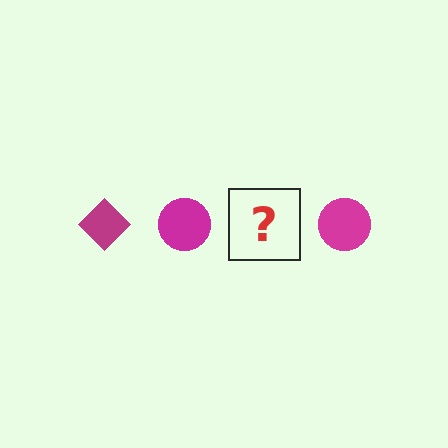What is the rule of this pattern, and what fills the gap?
The rule is that the pattern cycles through diamond, circle shapes in magenta. The gap should be filled with a magenta diamond.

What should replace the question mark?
The question mark should be replaced with a magenta diamond.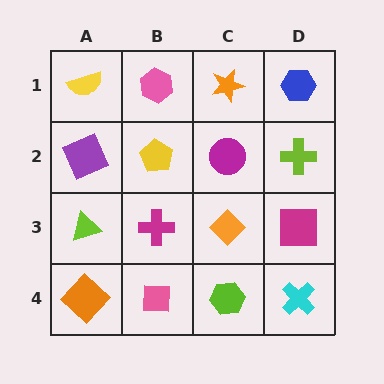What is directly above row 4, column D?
A magenta square.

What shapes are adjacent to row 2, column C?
An orange star (row 1, column C), an orange diamond (row 3, column C), a yellow pentagon (row 2, column B), a lime cross (row 2, column D).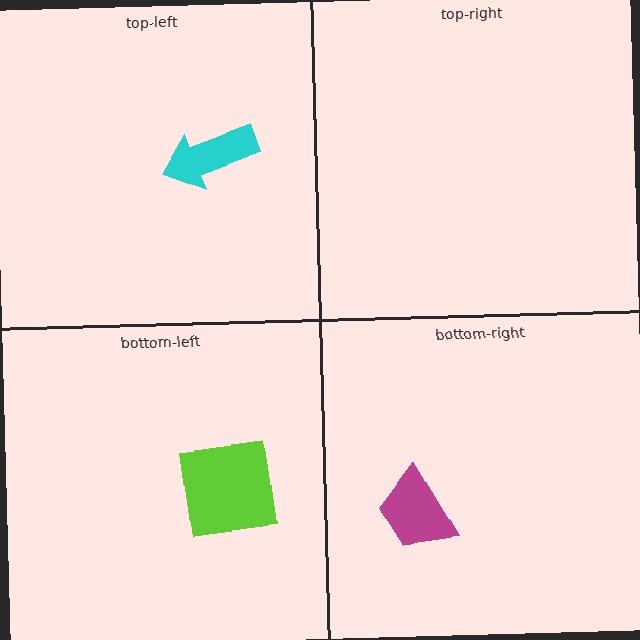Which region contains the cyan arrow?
The top-left region.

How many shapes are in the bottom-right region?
1.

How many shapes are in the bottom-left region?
1.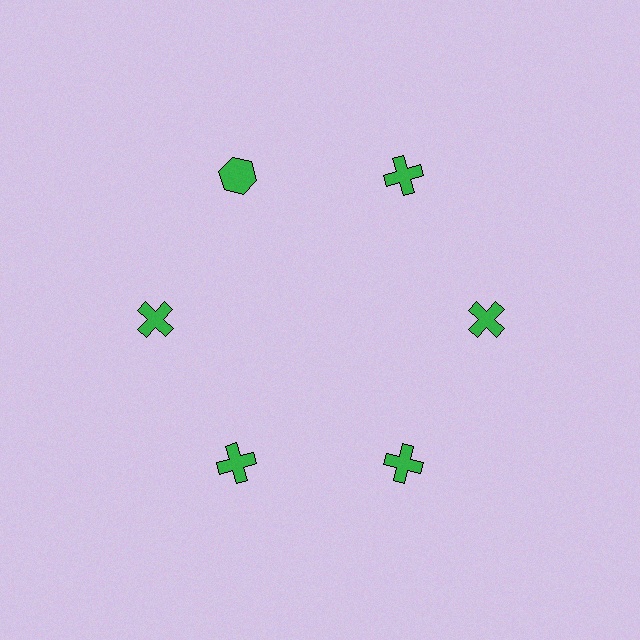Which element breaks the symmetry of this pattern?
The green hexagon at roughly the 11 o'clock position breaks the symmetry. All other shapes are green crosses.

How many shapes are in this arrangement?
There are 6 shapes arranged in a ring pattern.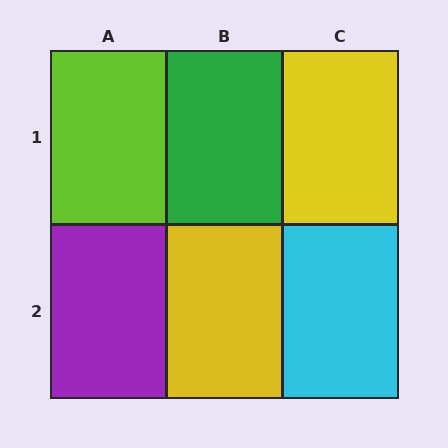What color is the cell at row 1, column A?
Lime.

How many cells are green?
1 cell is green.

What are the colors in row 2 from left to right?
Purple, yellow, cyan.